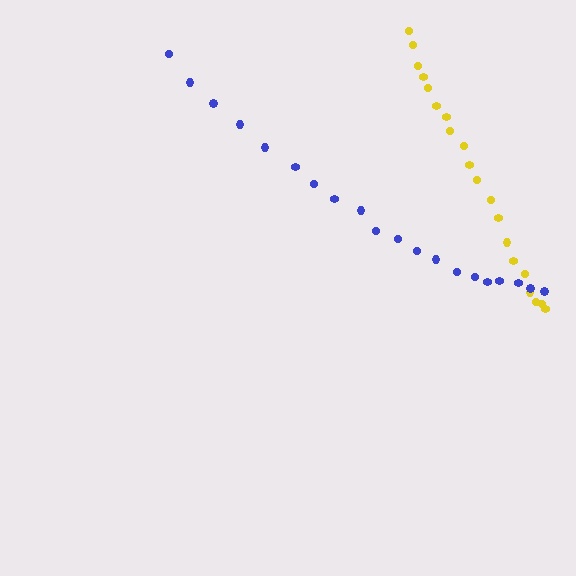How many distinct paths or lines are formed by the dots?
There are 2 distinct paths.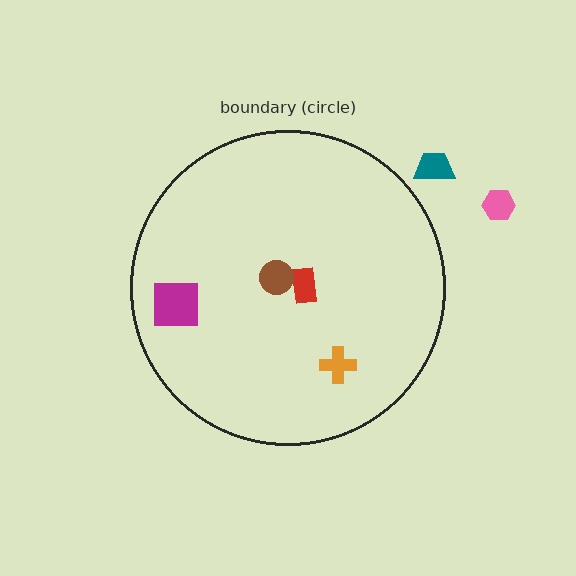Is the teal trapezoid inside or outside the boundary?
Outside.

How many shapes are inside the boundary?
4 inside, 2 outside.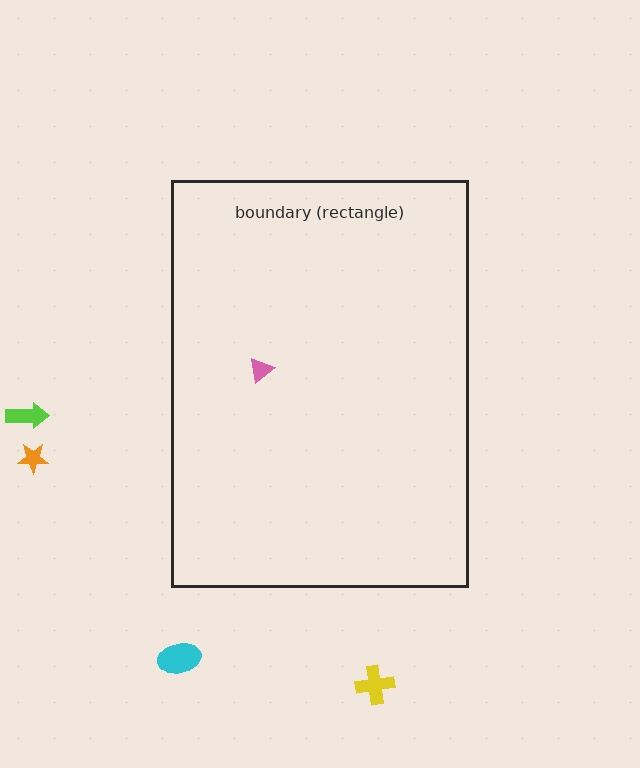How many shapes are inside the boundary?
1 inside, 4 outside.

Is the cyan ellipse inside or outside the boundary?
Outside.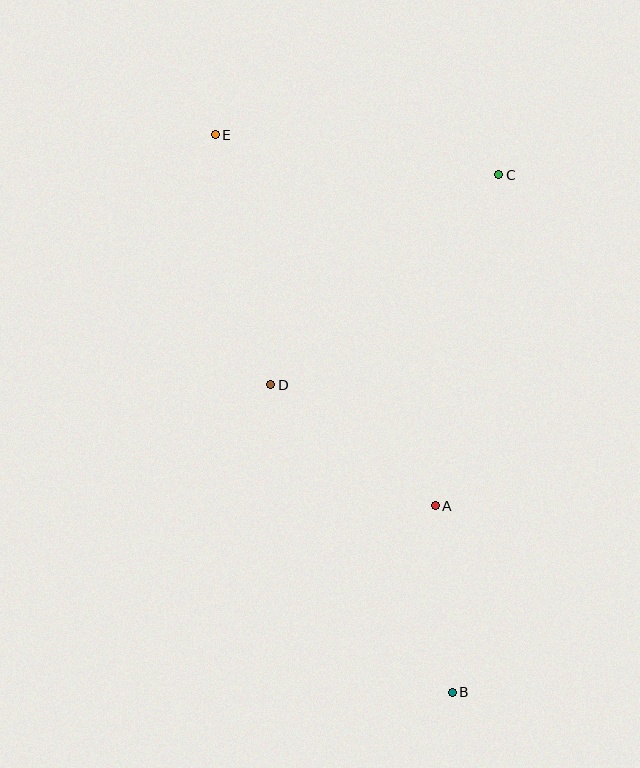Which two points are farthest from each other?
Points B and E are farthest from each other.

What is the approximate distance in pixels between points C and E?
The distance between C and E is approximately 286 pixels.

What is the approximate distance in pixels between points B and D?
The distance between B and D is approximately 357 pixels.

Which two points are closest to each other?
Points A and B are closest to each other.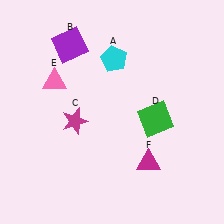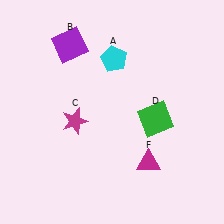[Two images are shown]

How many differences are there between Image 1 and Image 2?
There is 1 difference between the two images.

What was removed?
The pink triangle (E) was removed in Image 2.